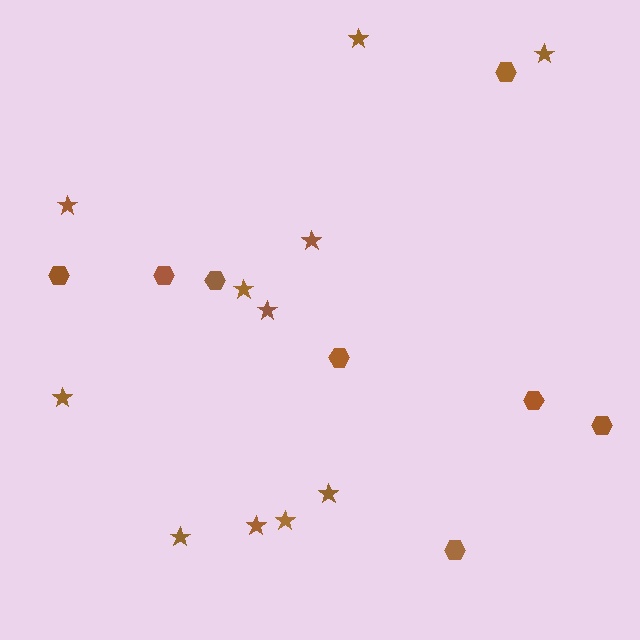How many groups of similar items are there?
There are 2 groups: one group of hexagons (8) and one group of stars (11).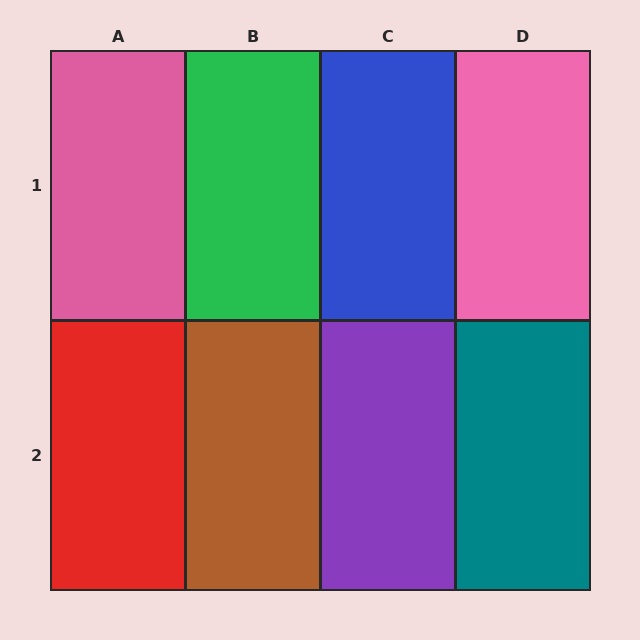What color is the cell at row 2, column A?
Red.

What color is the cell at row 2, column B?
Brown.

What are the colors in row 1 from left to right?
Pink, green, blue, pink.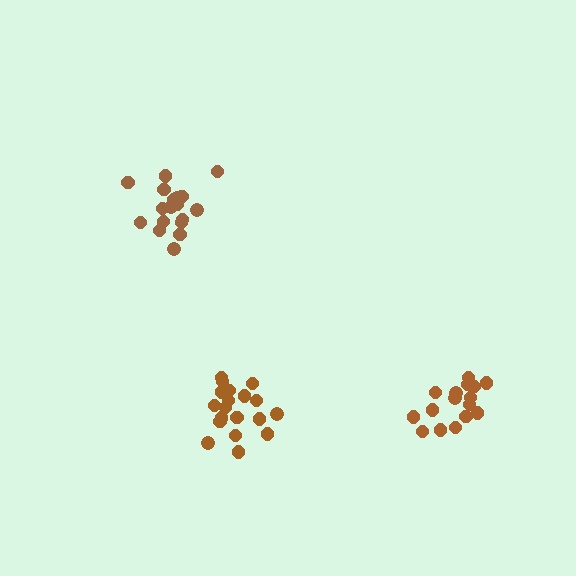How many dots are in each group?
Group 1: 19 dots, Group 2: 16 dots, Group 3: 19 dots (54 total).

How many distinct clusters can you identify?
There are 3 distinct clusters.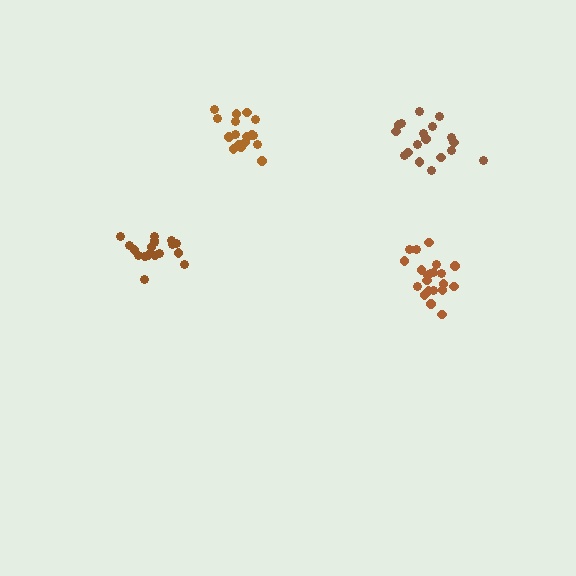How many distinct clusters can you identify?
There are 4 distinct clusters.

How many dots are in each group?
Group 1: 17 dots, Group 2: 21 dots, Group 3: 18 dots, Group 4: 18 dots (74 total).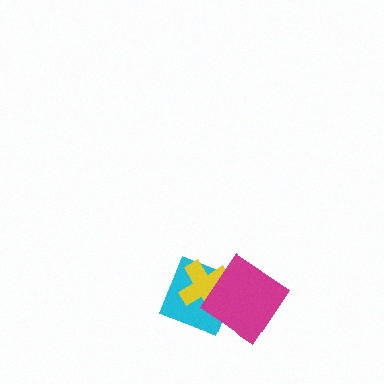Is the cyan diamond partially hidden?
Yes, it is partially covered by another shape.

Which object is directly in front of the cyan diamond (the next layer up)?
The yellow cross is directly in front of the cyan diamond.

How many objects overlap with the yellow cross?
2 objects overlap with the yellow cross.